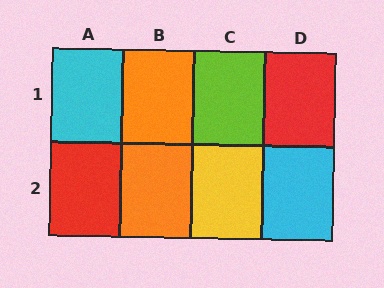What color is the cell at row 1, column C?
Lime.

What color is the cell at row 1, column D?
Red.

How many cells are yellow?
1 cell is yellow.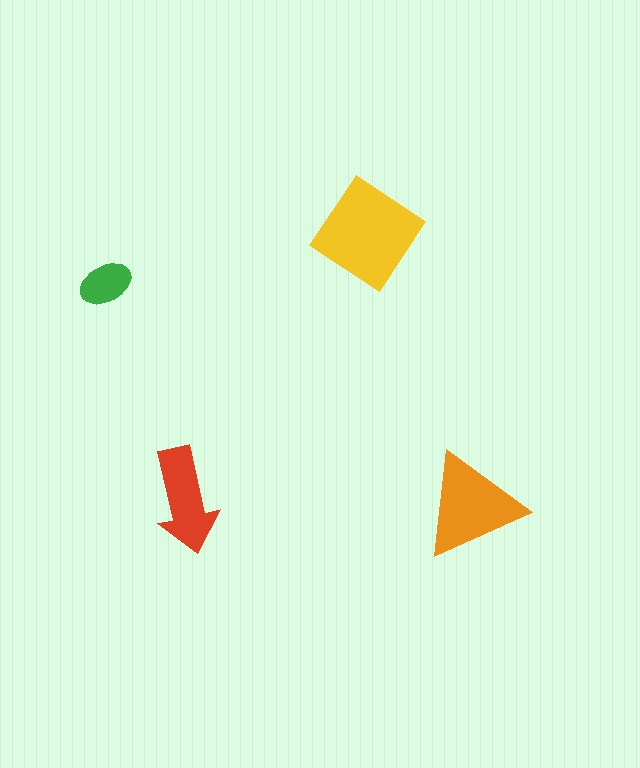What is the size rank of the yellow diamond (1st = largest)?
1st.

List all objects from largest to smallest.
The yellow diamond, the orange triangle, the red arrow, the green ellipse.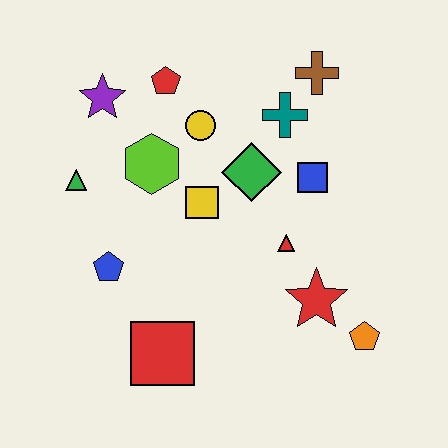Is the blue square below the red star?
No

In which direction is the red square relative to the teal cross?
The red square is below the teal cross.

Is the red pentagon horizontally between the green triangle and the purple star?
No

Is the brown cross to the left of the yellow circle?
No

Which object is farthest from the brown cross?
The red square is farthest from the brown cross.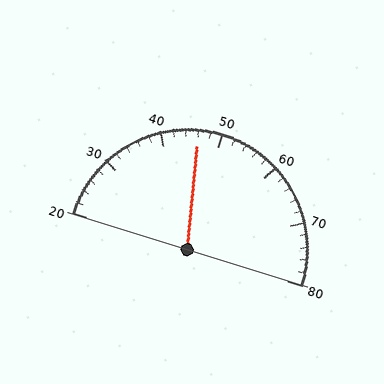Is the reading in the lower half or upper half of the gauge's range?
The reading is in the lower half of the range (20 to 80).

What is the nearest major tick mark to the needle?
The nearest major tick mark is 50.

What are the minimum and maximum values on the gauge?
The gauge ranges from 20 to 80.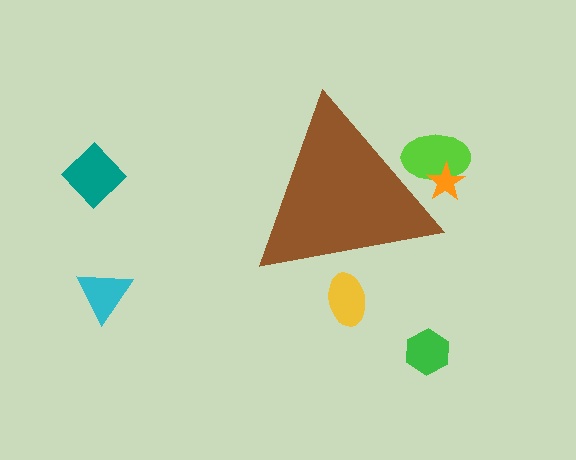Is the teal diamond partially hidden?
No, the teal diamond is fully visible.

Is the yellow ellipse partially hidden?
Yes, the yellow ellipse is partially hidden behind the brown triangle.